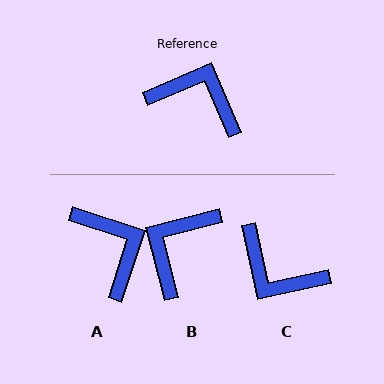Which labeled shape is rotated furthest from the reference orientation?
C, about 169 degrees away.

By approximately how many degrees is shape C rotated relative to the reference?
Approximately 169 degrees counter-clockwise.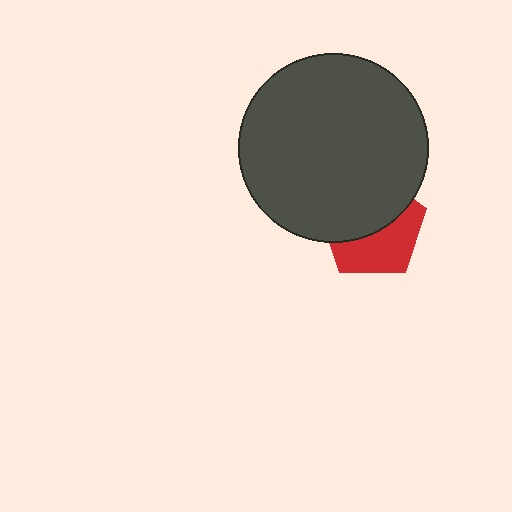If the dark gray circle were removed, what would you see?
You would see the complete red pentagon.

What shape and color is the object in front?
The object in front is a dark gray circle.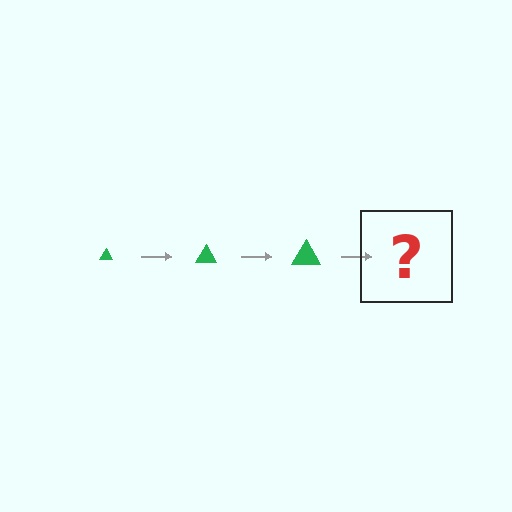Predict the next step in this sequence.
The next step is a green triangle, larger than the previous one.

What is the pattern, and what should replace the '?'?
The pattern is that the triangle gets progressively larger each step. The '?' should be a green triangle, larger than the previous one.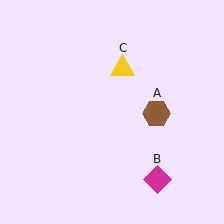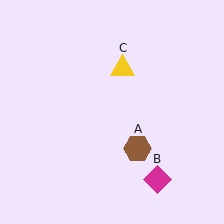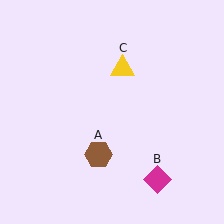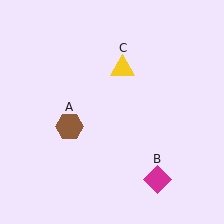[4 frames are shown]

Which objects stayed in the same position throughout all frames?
Magenta diamond (object B) and yellow triangle (object C) remained stationary.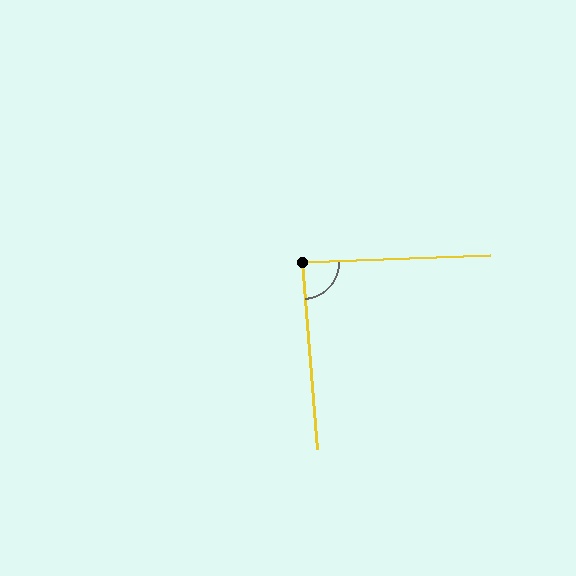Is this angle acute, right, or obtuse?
It is approximately a right angle.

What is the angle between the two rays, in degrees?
Approximately 87 degrees.